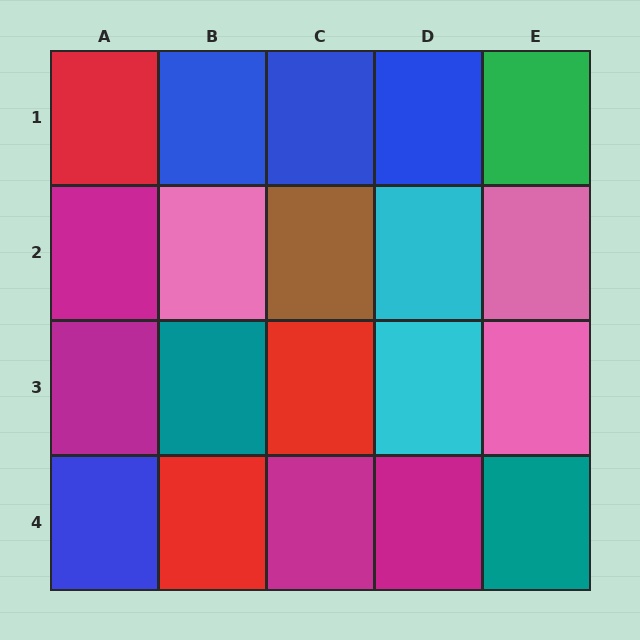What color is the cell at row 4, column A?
Blue.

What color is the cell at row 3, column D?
Cyan.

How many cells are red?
3 cells are red.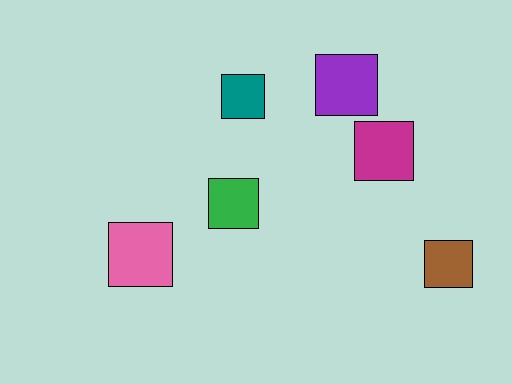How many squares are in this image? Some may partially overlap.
There are 6 squares.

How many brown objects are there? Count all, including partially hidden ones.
There is 1 brown object.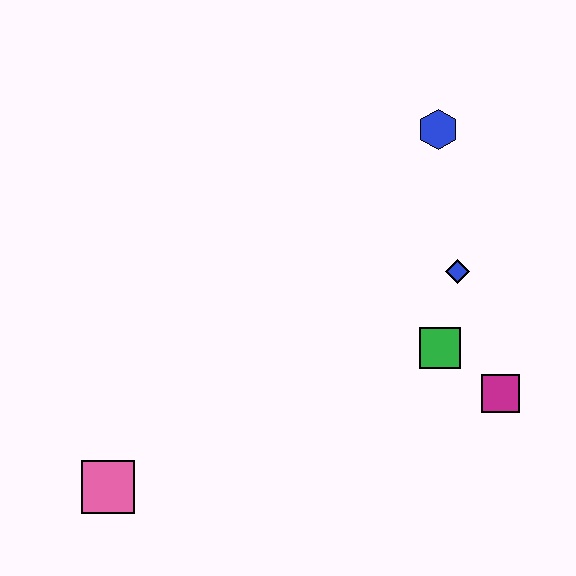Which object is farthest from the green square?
The pink square is farthest from the green square.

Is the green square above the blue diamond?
No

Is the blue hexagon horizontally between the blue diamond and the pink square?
Yes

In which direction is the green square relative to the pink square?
The green square is to the right of the pink square.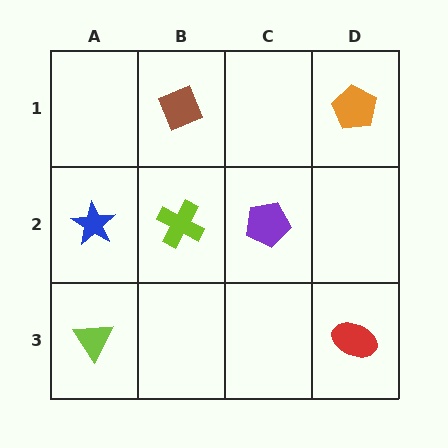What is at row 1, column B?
A brown diamond.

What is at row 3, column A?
A lime triangle.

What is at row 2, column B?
A lime cross.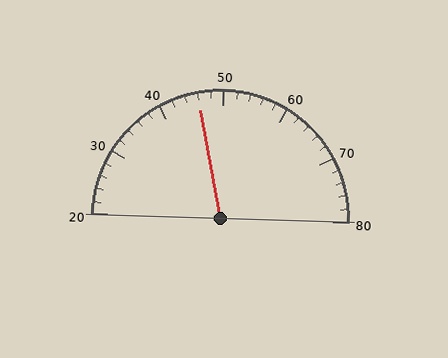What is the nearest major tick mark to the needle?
The nearest major tick mark is 50.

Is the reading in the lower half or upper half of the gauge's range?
The reading is in the lower half of the range (20 to 80).